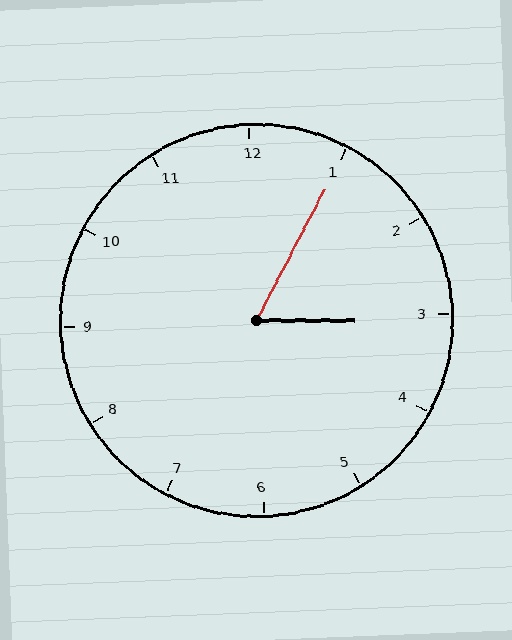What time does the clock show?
3:05.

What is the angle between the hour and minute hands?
Approximately 62 degrees.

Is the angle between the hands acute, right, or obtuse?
It is acute.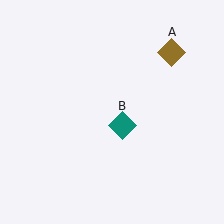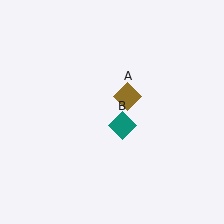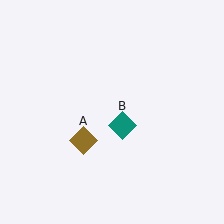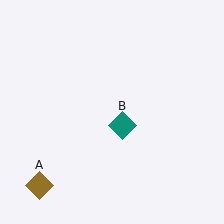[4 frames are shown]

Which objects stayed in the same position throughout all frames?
Teal diamond (object B) remained stationary.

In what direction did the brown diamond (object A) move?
The brown diamond (object A) moved down and to the left.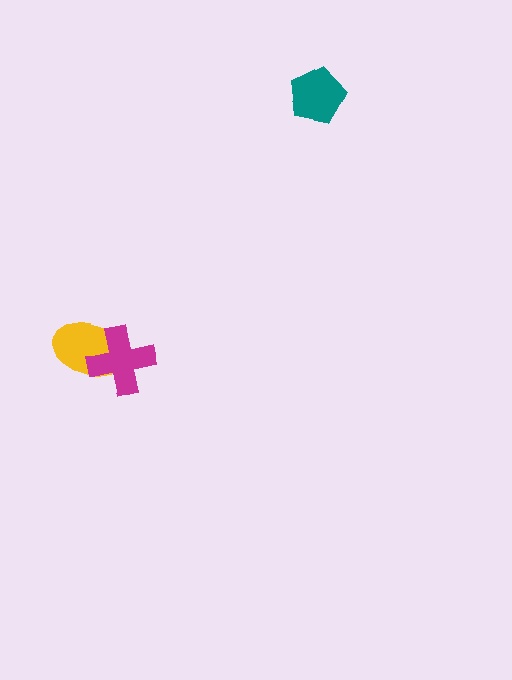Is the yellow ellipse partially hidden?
Yes, it is partially covered by another shape.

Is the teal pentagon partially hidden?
No, no other shape covers it.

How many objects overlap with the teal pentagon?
0 objects overlap with the teal pentagon.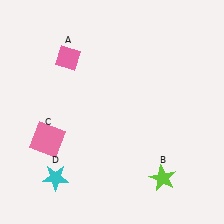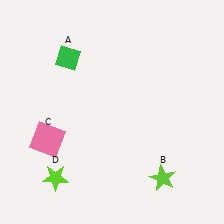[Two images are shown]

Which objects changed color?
A changed from pink to green. D changed from cyan to lime.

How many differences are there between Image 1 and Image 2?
There are 2 differences between the two images.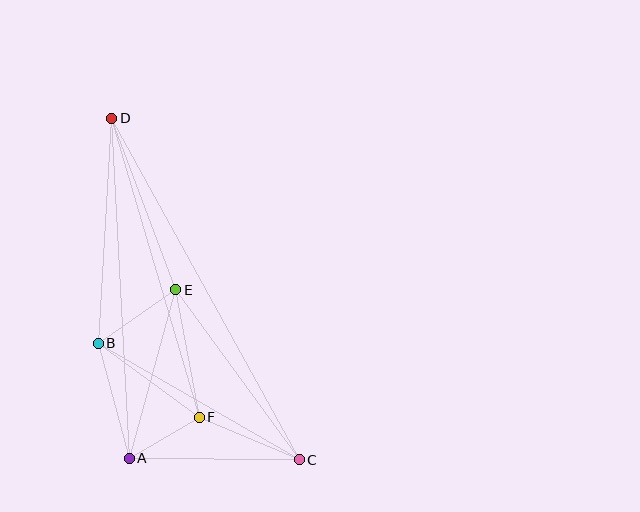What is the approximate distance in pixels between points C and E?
The distance between C and E is approximately 210 pixels.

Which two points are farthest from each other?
Points C and D are farthest from each other.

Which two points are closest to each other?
Points A and F are closest to each other.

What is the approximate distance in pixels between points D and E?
The distance between D and E is approximately 183 pixels.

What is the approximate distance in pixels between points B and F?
The distance between B and F is approximately 125 pixels.